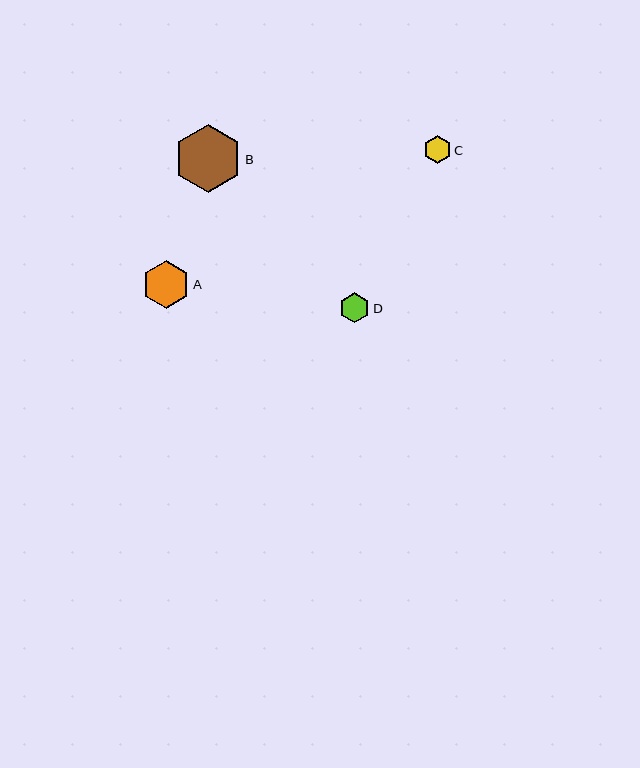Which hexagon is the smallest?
Hexagon C is the smallest with a size of approximately 28 pixels.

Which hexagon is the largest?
Hexagon B is the largest with a size of approximately 68 pixels.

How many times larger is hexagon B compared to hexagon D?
Hexagon B is approximately 2.3 times the size of hexagon D.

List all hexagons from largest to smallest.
From largest to smallest: B, A, D, C.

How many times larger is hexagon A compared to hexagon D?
Hexagon A is approximately 1.6 times the size of hexagon D.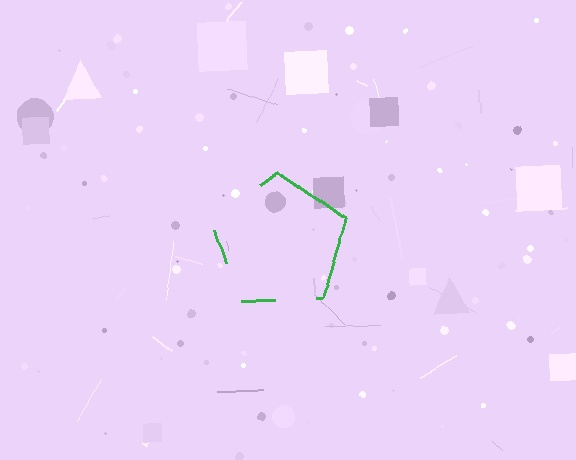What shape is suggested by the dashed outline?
The dashed outline suggests a pentagon.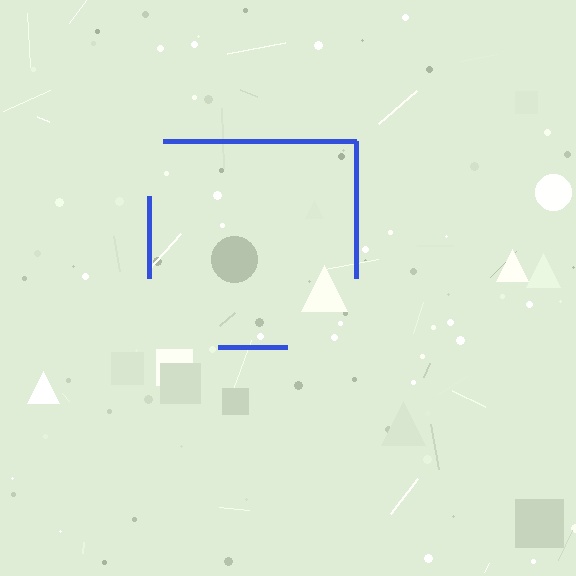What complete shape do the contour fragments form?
The contour fragments form a square.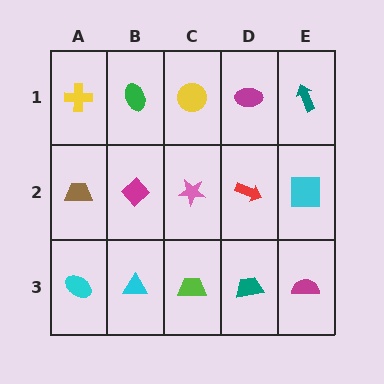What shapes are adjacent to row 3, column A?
A brown trapezoid (row 2, column A), a cyan triangle (row 3, column B).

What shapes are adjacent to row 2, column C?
A yellow circle (row 1, column C), a lime trapezoid (row 3, column C), a magenta diamond (row 2, column B), a red arrow (row 2, column D).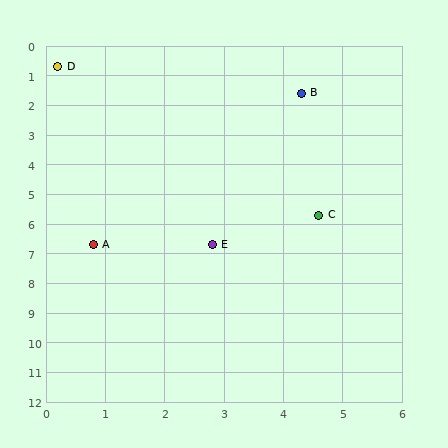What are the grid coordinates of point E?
Point E is at approximately (2.8, 6.7).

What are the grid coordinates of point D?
Point D is at approximately (0.2, 0.7).